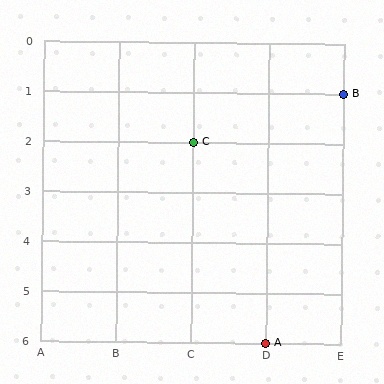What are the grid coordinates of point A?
Point A is at grid coordinates (D, 6).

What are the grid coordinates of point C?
Point C is at grid coordinates (C, 2).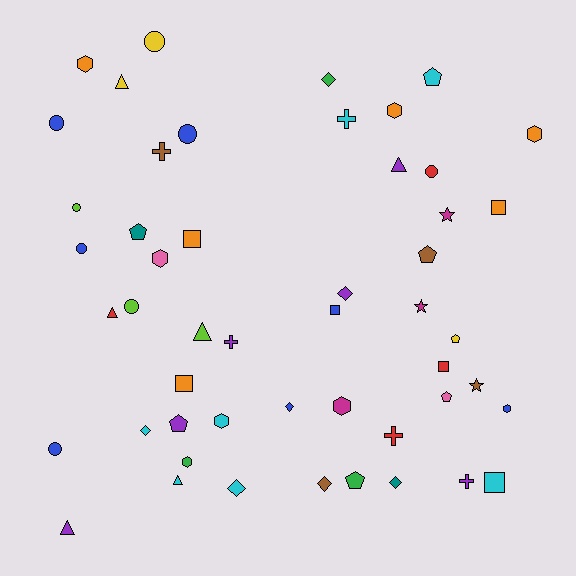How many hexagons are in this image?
There are 8 hexagons.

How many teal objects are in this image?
There are 2 teal objects.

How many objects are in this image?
There are 50 objects.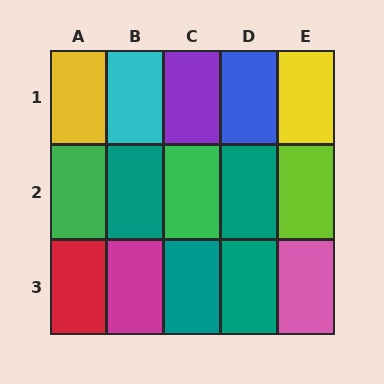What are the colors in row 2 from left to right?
Green, teal, green, teal, lime.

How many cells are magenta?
1 cell is magenta.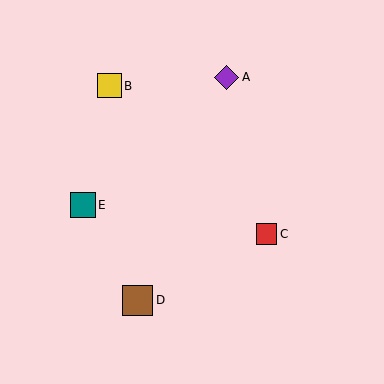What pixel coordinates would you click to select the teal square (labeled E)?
Click at (83, 205) to select the teal square E.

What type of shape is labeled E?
Shape E is a teal square.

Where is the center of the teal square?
The center of the teal square is at (83, 205).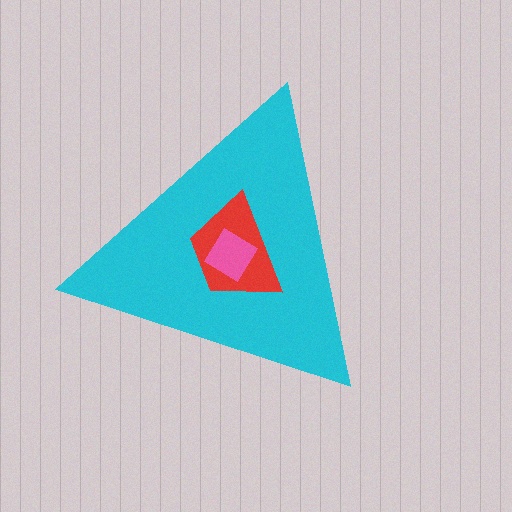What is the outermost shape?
The cyan triangle.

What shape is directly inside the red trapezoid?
The pink diamond.